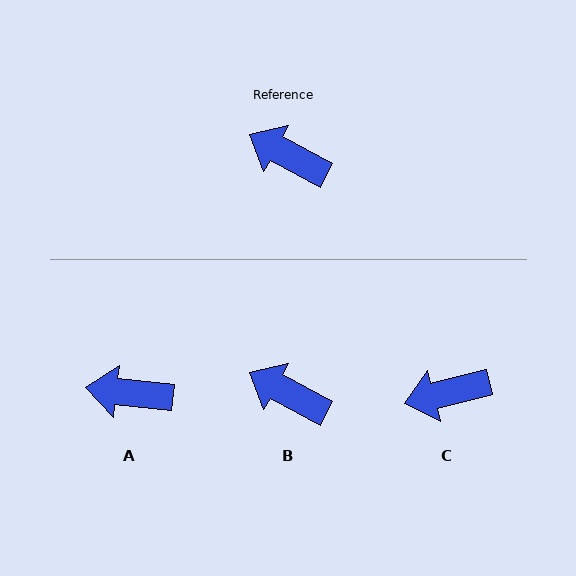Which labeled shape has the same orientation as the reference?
B.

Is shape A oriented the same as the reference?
No, it is off by about 22 degrees.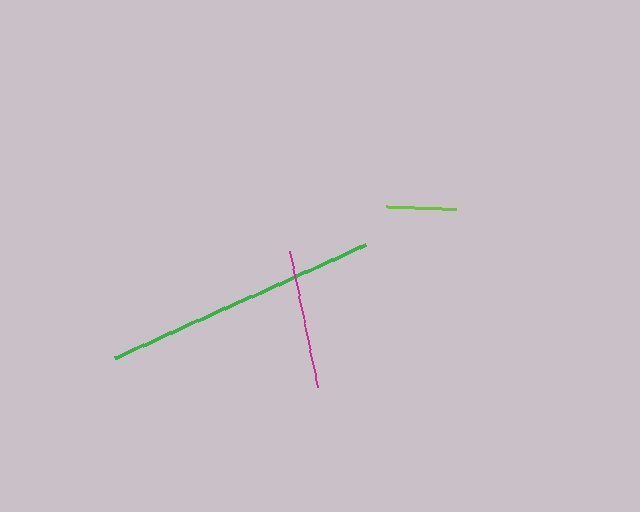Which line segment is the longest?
The green line is the longest at approximately 276 pixels.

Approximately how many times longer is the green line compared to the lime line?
The green line is approximately 3.9 times the length of the lime line.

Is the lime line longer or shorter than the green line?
The green line is longer than the lime line.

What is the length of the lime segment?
The lime segment is approximately 71 pixels long.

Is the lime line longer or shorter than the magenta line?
The magenta line is longer than the lime line.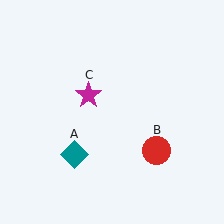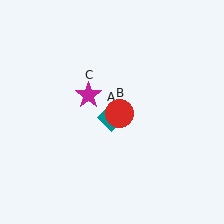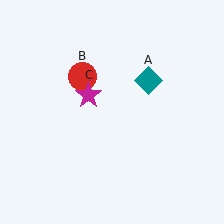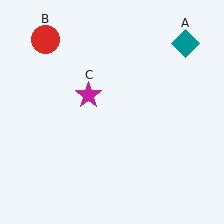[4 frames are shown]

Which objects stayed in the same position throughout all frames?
Magenta star (object C) remained stationary.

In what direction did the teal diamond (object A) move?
The teal diamond (object A) moved up and to the right.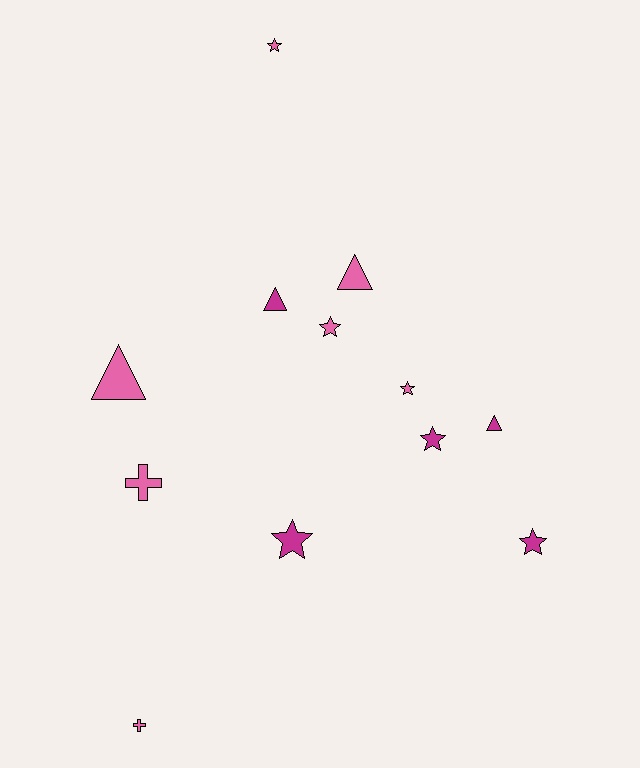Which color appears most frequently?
Pink, with 7 objects.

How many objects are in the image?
There are 12 objects.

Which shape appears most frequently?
Star, with 6 objects.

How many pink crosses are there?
There are 2 pink crosses.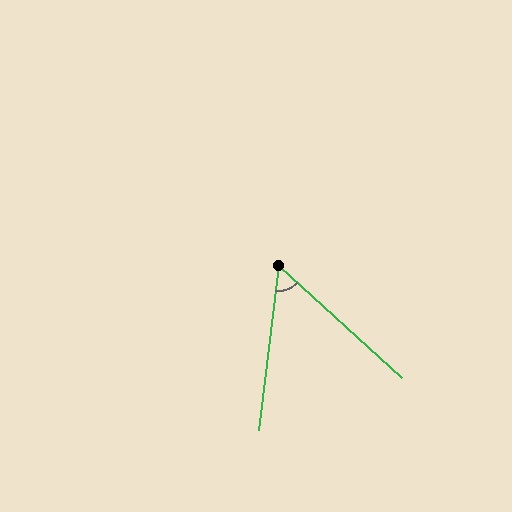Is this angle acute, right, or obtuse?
It is acute.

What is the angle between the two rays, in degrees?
Approximately 54 degrees.